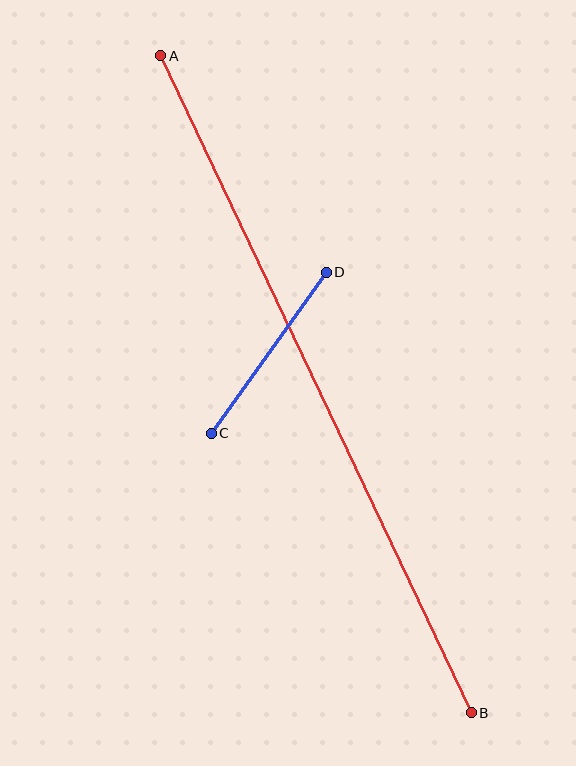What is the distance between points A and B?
The distance is approximately 727 pixels.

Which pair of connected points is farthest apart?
Points A and B are farthest apart.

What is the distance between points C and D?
The distance is approximately 198 pixels.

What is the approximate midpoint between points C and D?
The midpoint is at approximately (269, 353) pixels.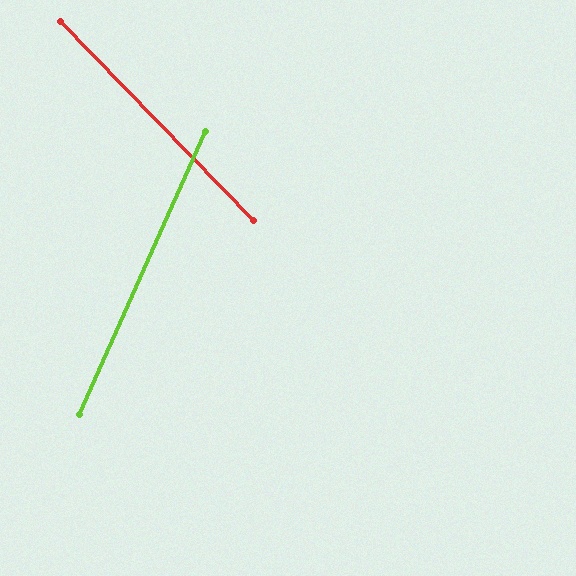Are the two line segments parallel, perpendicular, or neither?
Neither parallel nor perpendicular — they differ by about 68°.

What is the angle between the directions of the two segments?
Approximately 68 degrees.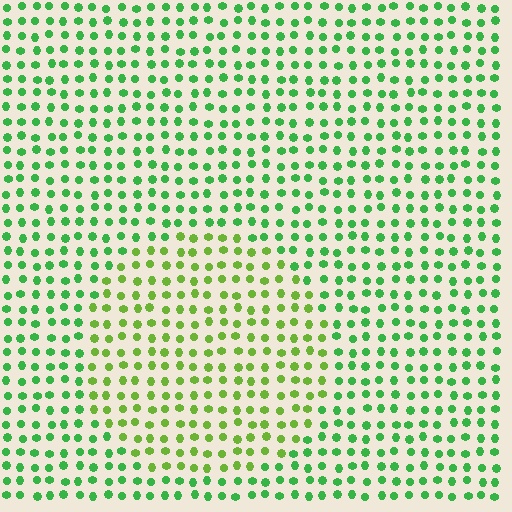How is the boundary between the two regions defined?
The boundary is defined purely by a slight shift in hue (about 33 degrees). Spacing, size, and orientation are identical on both sides.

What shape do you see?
I see a circle.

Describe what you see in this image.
The image is filled with small green elements in a uniform arrangement. A circle-shaped region is visible where the elements are tinted to a slightly different hue, forming a subtle color boundary.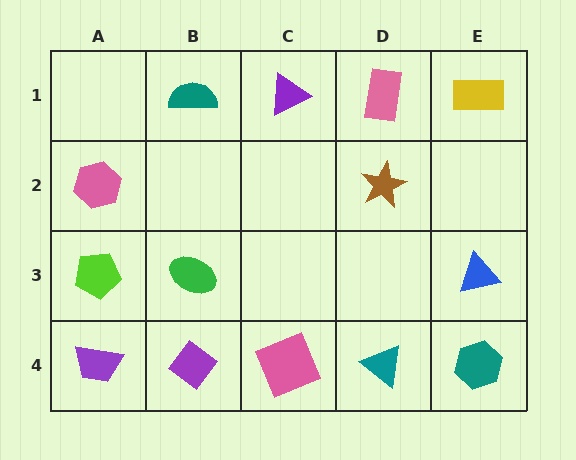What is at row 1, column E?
A yellow rectangle.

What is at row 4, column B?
A purple diamond.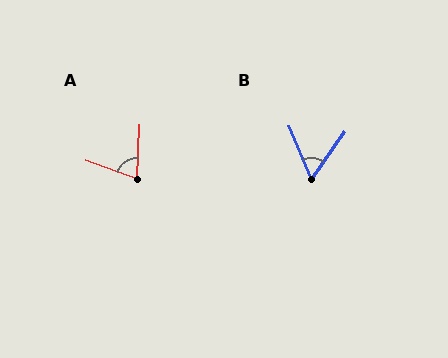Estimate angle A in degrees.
Approximately 73 degrees.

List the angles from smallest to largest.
B (58°), A (73°).